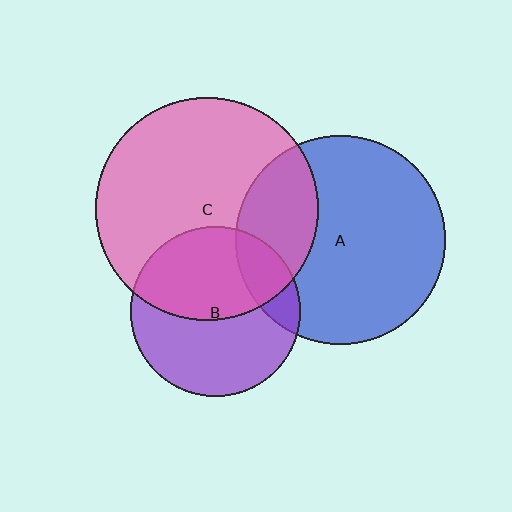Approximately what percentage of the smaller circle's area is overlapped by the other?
Approximately 25%.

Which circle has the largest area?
Circle C (pink).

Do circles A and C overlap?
Yes.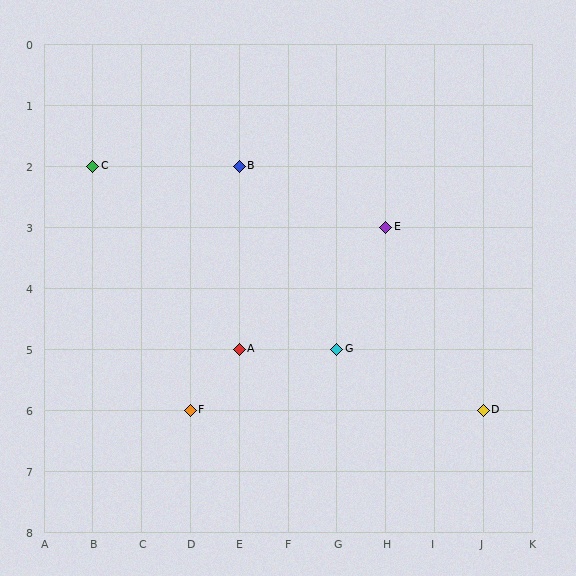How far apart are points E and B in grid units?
Points E and B are 3 columns and 1 row apart (about 3.2 grid units diagonally).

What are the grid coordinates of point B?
Point B is at grid coordinates (E, 2).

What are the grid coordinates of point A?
Point A is at grid coordinates (E, 5).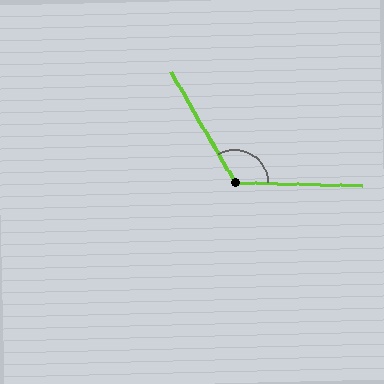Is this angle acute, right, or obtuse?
It is obtuse.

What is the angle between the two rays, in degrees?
Approximately 121 degrees.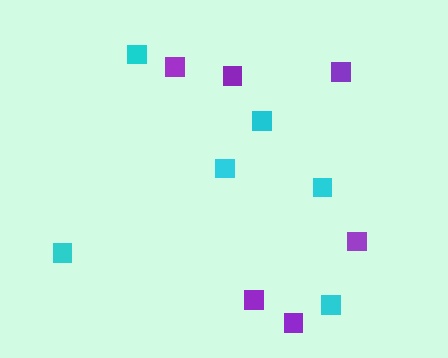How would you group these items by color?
There are 2 groups: one group of purple squares (6) and one group of cyan squares (6).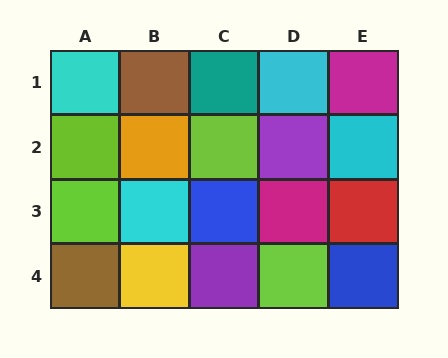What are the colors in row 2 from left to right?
Lime, orange, lime, purple, cyan.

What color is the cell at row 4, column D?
Lime.